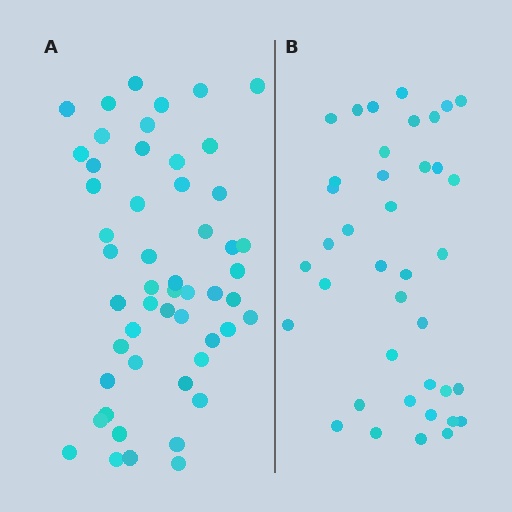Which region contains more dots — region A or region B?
Region A (the left region) has more dots.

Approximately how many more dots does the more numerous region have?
Region A has approximately 15 more dots than region B.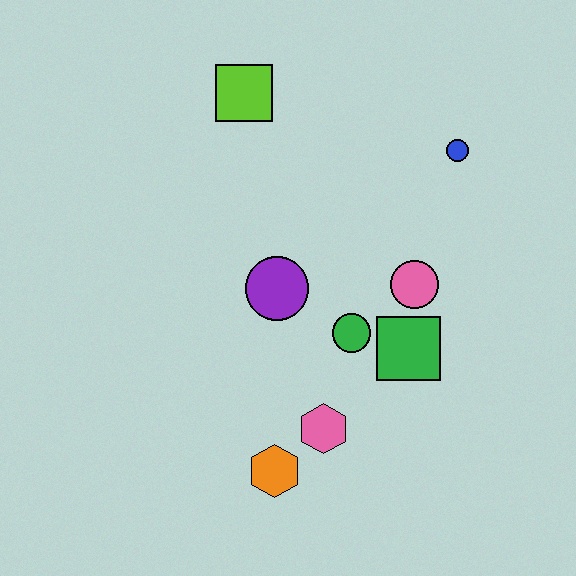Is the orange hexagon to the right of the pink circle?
No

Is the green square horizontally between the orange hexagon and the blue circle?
Yes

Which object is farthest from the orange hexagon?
The lime square is farthest from the orange hexagon.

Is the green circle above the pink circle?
No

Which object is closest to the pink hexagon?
The orange hexagon is closest to the pink hexagon.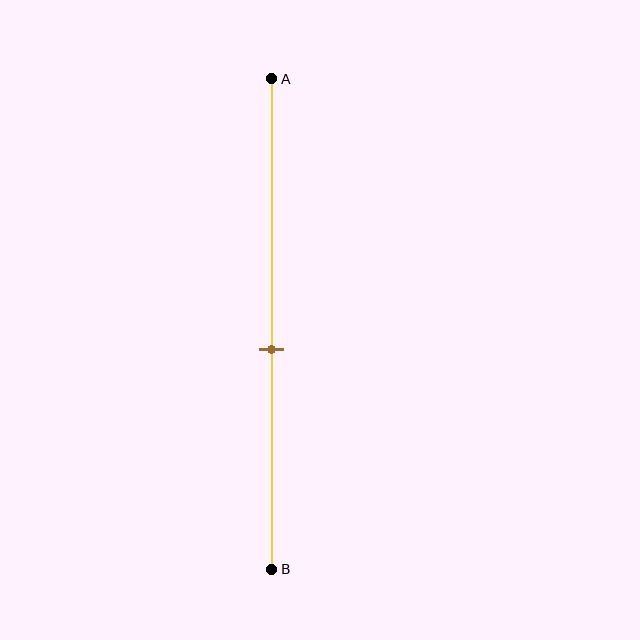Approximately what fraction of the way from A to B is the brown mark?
The brown mark is approximately 55% of the way from A to B.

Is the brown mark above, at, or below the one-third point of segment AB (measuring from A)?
The brown mark is below the one-third point of segment AB.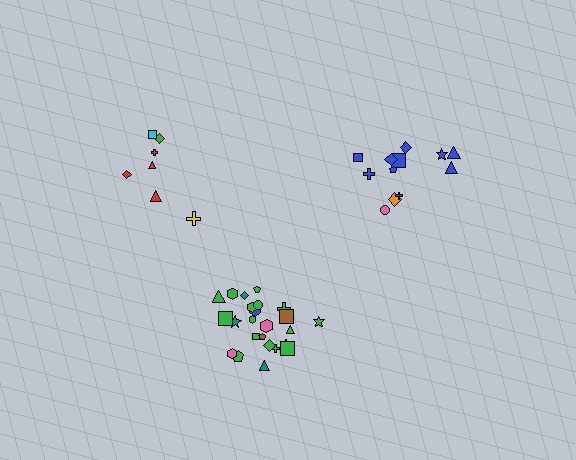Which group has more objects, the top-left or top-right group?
The top-right group.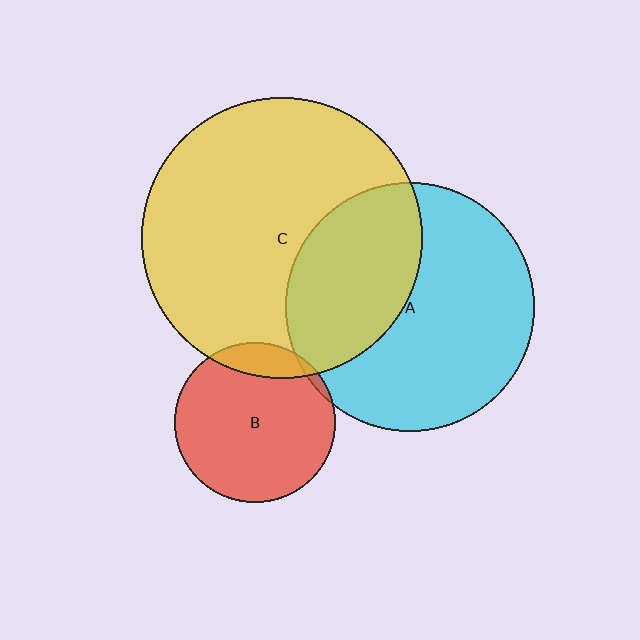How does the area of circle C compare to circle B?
Approximately 3.1 times.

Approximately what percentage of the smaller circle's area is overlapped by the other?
Approximately 15%.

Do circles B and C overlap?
Yes.